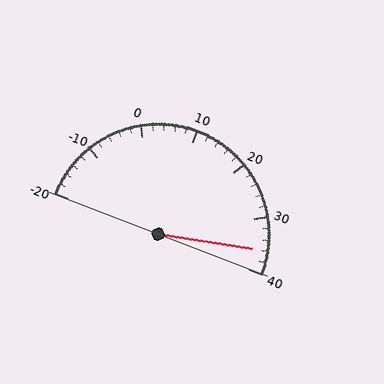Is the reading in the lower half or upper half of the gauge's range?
The reading is in the upper half of the range (-20 to 40).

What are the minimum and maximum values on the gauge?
The gauge ranges from -20 to 40.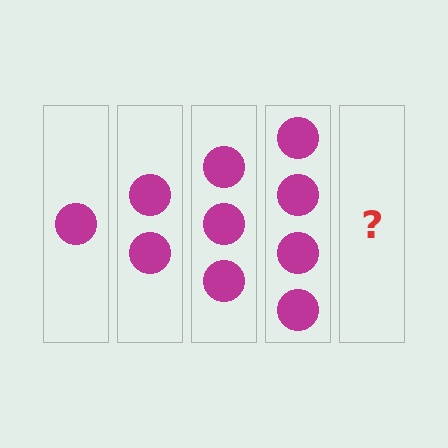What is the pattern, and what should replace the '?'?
The pattern is that each step adds one more circle. The '?' should be 5 circles.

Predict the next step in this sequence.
The next step is 5 circles.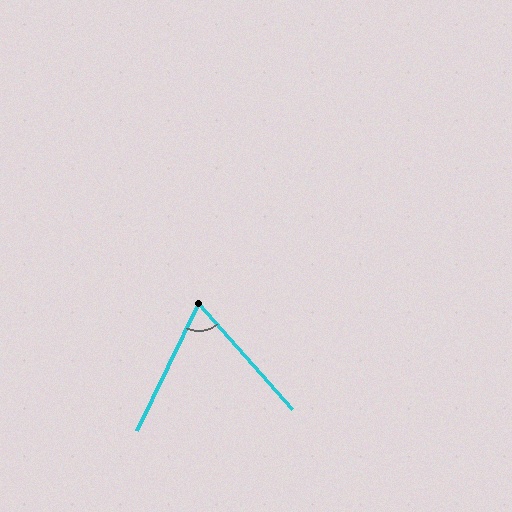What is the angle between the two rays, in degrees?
Approximately 68 degrees.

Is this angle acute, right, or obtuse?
It is acute.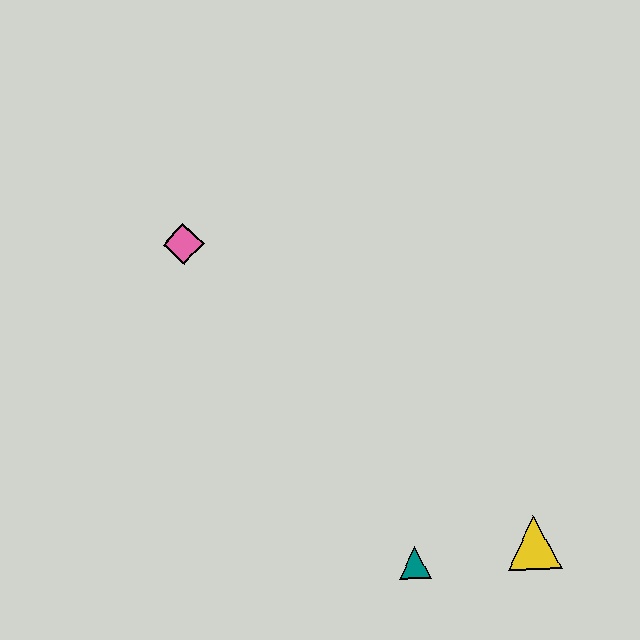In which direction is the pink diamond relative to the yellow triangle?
The pink diamond is to the left of the yellow triangle.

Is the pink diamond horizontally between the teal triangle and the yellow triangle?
No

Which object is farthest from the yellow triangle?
The pink diamond is farthest from the yellow triangle.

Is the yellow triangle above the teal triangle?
Yes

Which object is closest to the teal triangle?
The yellow triangle is closest to the teal triangle.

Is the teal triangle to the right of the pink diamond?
Yes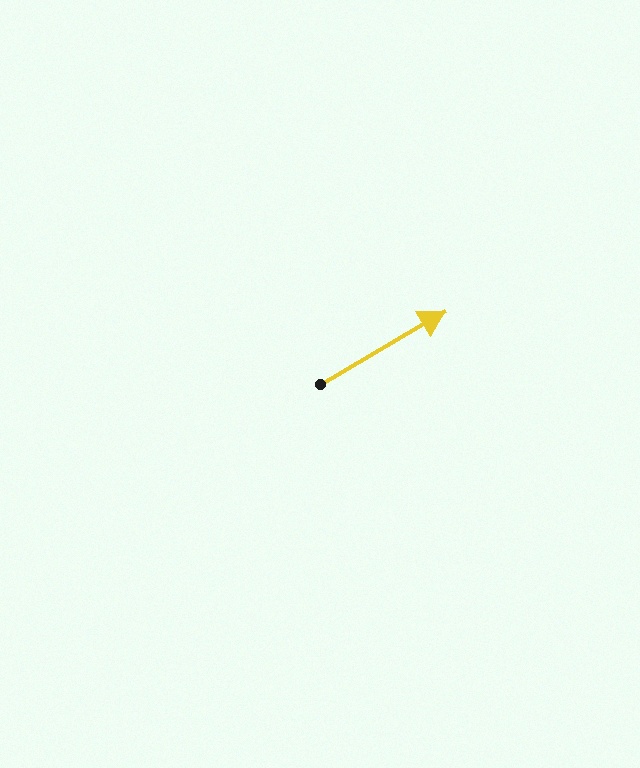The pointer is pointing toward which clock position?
Roughly 2 o'clock.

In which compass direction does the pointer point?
Northeast.